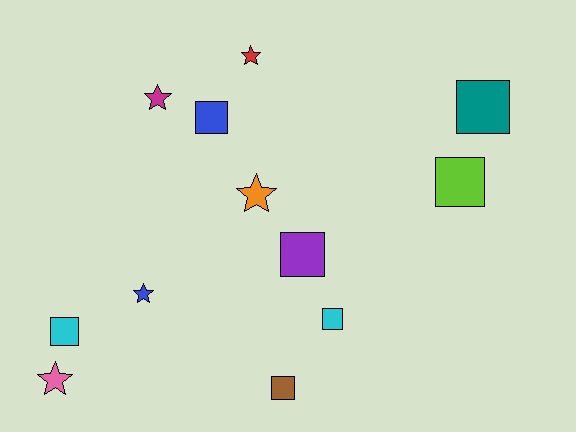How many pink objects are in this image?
There is 1 pink object.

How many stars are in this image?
There are 5 stars.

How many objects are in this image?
There are 12 objects.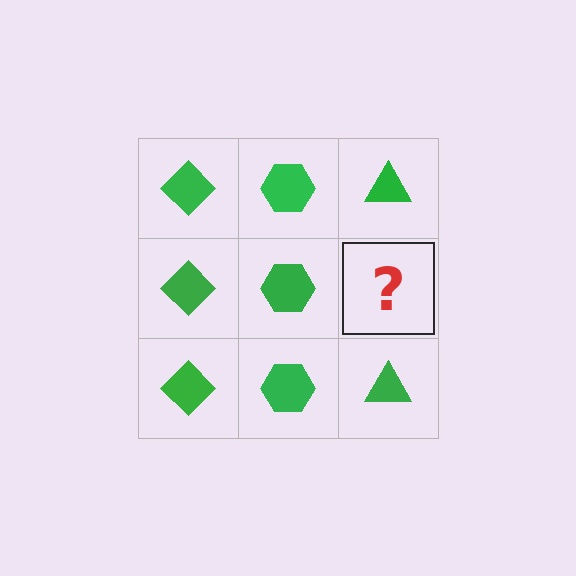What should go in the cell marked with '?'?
The missing cell should contain a green triangle.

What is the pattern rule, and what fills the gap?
The rule is that each column has a consistent shape. The gap should be filled with a green triangle.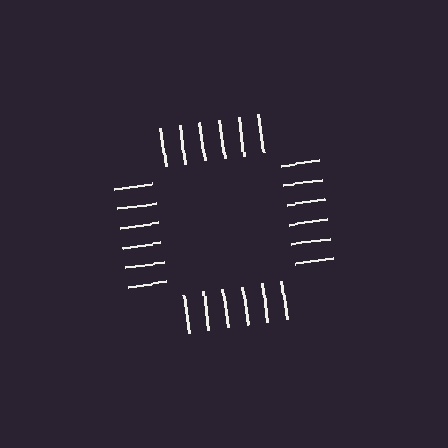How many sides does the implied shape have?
4 sides — the line-ends trace a square.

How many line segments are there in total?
24 — 6 along each of the 4 edges.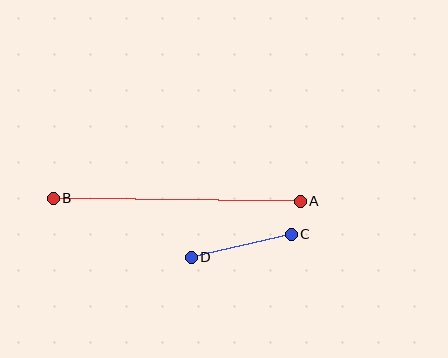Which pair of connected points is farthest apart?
Points A and B are farthest apart.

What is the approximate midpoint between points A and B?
The midpoint is at approximately (177, 200) pixels.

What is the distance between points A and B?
The distance is approximately 247 pixels.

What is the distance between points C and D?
The distance is approximately 103 pixels.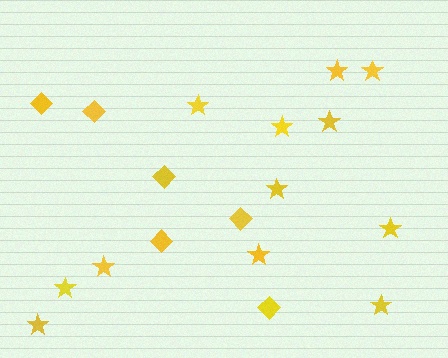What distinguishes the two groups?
There are 2 groups: one group of diamonds (6) and one group of stars (12).